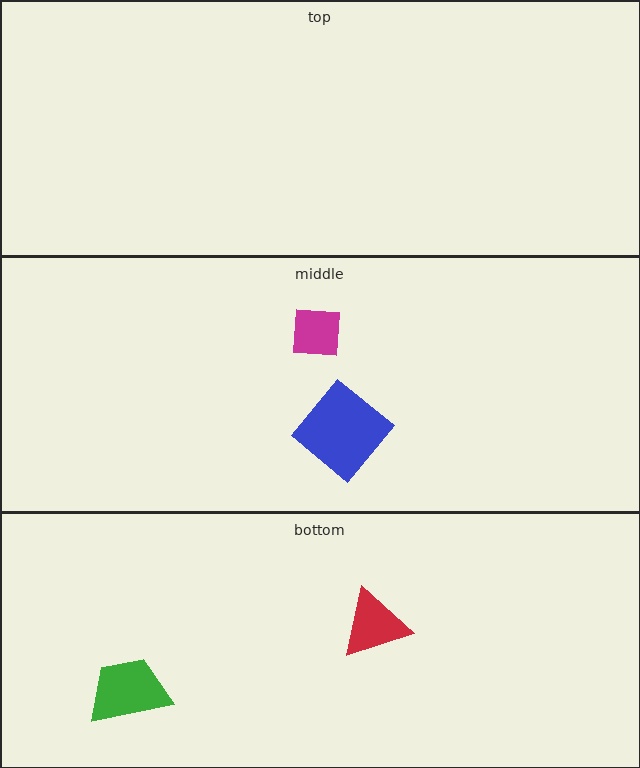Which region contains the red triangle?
The bottom region.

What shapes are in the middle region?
The magenta square, the blue diamond.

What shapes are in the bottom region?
The green trapezoid, the red triangle.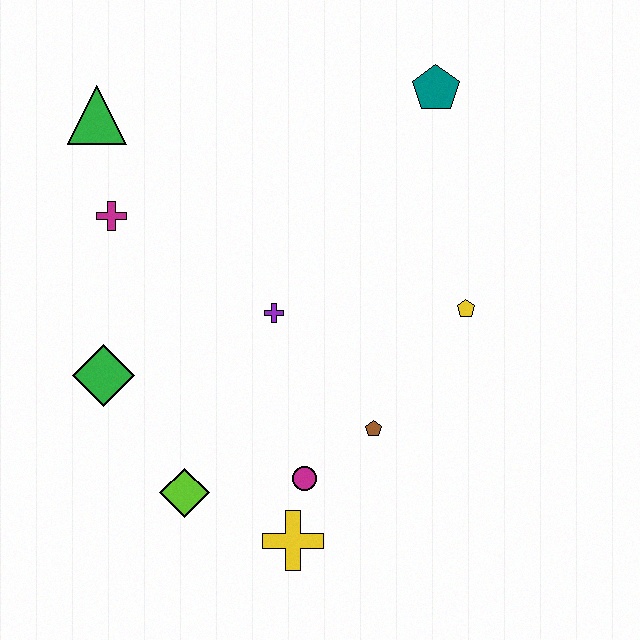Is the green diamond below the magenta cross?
Yes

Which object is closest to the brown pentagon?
The magenta circle is closest to the brown pentagon.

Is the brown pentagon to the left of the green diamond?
No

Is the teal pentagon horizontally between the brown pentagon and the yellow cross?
No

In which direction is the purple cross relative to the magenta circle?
The purple cross is above the magenta circle.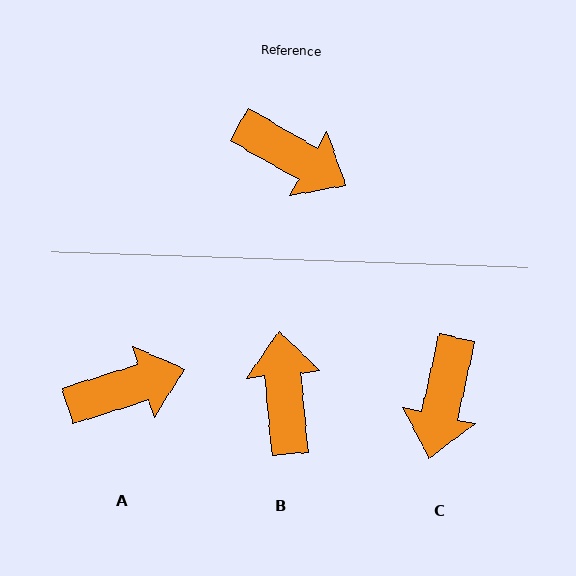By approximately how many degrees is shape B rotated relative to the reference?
Approximately 125 degrees counter-clockwise.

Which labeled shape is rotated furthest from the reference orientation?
B, about 125 degrees away.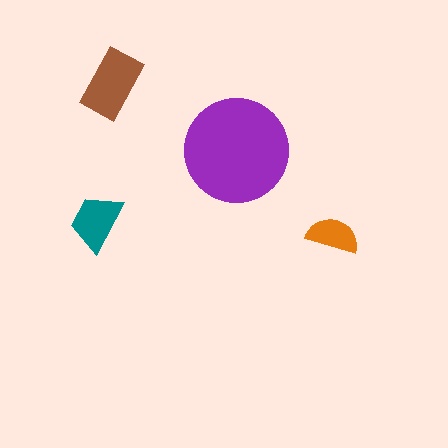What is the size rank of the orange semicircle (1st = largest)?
4th.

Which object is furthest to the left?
The teal trapezoid is leftmost.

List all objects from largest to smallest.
The purple circle, the brown rectangle, the teal trapezoid, the orange semicircle.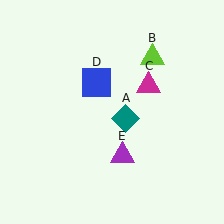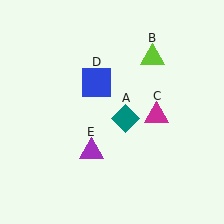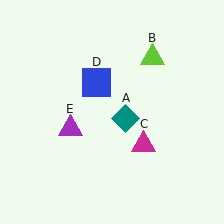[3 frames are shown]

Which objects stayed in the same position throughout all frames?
Teal diamond (object A) and lime triangle (object B) and blue square (object D) remained stationary.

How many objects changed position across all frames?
2 objects changed position: magenta triangle (object C), purple triangle (object E).